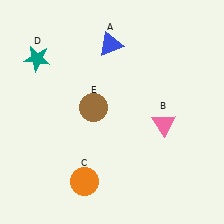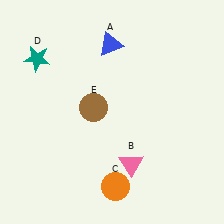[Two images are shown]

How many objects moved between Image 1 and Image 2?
2 objects moved between the two images.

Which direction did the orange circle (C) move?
The orange circle (C) moved right.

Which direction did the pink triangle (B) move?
The pink triangle (B) moved down.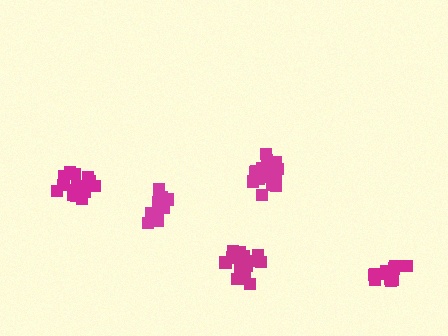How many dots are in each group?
Group 1: 18 dots, Group 2: 14 dots, Group 3: 13 dots, Group 4: 16 dots, Group 5: 19 dots (80 total).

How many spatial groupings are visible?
There are 5 spatial groupings.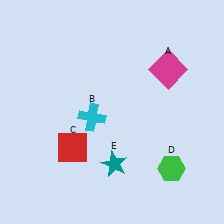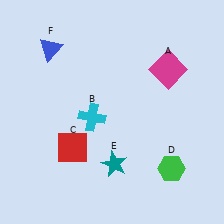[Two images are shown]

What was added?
A blue triangle (F) was added in Image 2.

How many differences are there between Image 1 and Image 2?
There is 1 difference between the two images.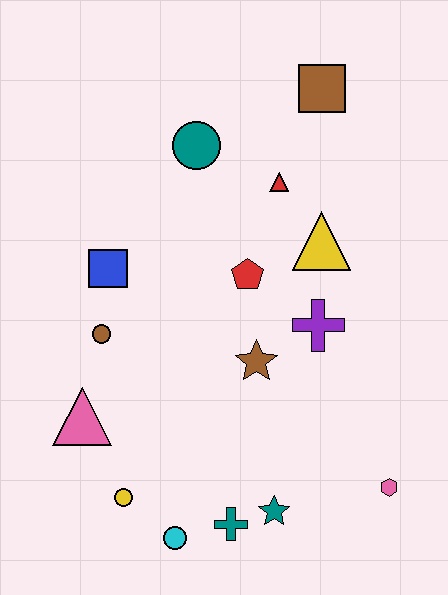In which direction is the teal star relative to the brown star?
The teal star is below the brown star.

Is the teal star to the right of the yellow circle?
Yes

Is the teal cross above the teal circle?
No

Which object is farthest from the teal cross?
The brown square is farthest from the teal cross.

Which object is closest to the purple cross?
The brown star is closest to the purple cross.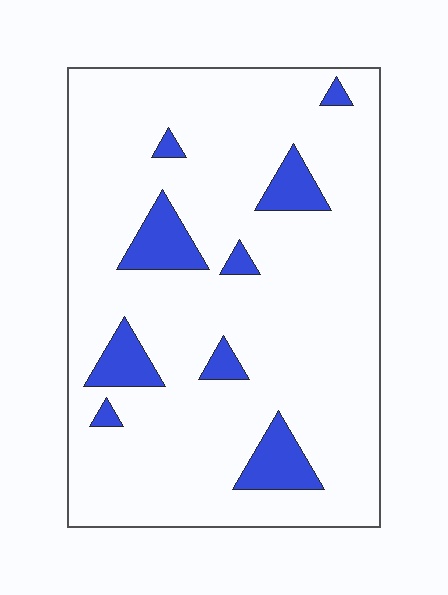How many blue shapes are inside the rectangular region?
9.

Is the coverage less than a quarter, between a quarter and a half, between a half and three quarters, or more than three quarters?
Less than a quarter.